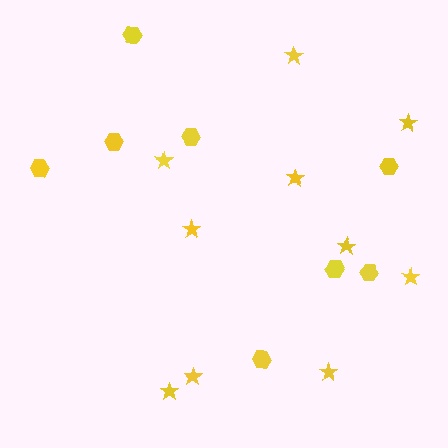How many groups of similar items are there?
There are 2 groups: one group of hexagons (8) and one group of stars (10).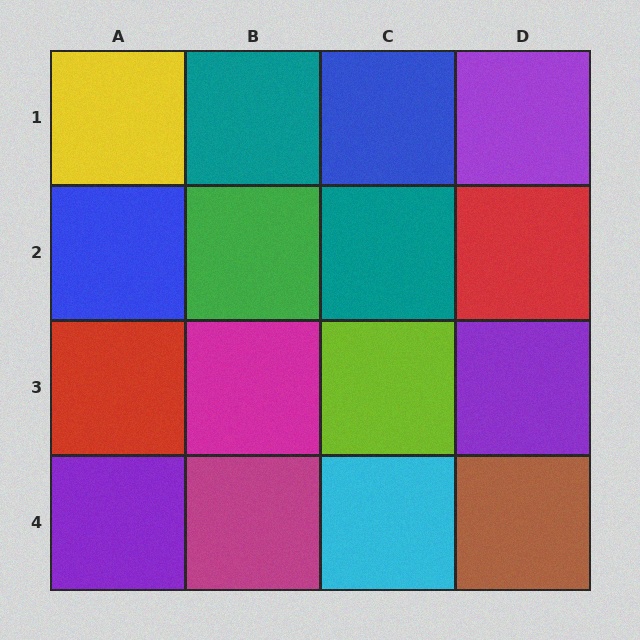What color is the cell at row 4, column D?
Brown.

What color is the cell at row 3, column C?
Lime.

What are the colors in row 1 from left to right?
Yellow, teal, blue, purple.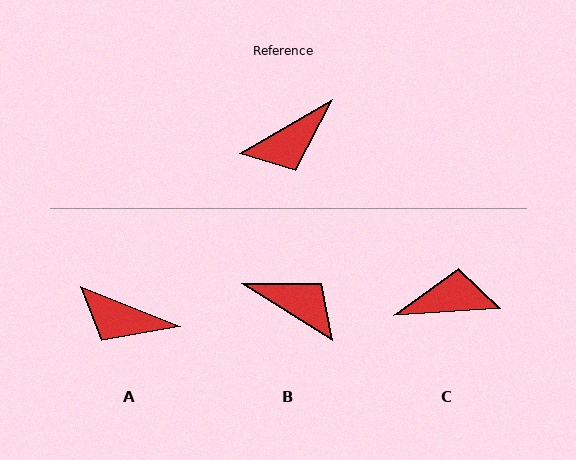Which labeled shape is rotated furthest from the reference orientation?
C, about 153 degrees away.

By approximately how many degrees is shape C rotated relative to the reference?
Approximately 153 degrees counter-clockwise.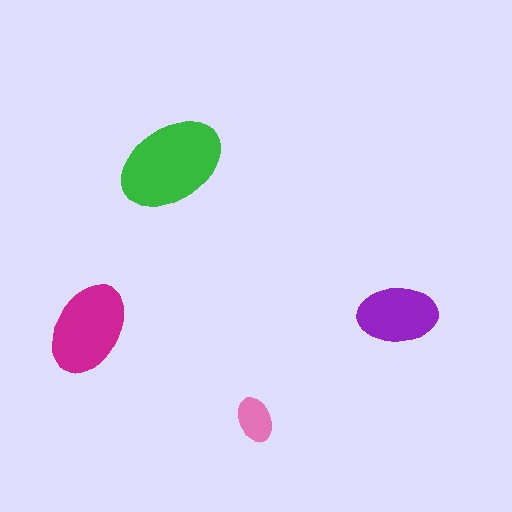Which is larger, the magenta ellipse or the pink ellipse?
The magenta one.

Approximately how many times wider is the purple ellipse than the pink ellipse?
About 2 times wider.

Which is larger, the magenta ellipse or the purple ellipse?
The magenta one.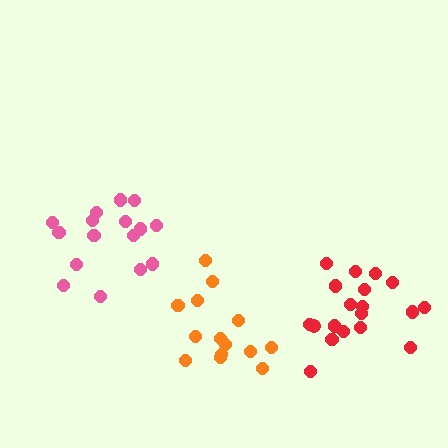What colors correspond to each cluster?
The clusters are colored: orange, pink, red.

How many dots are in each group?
Group 1: 14 dots, Group 2: 16 dots, Group 3: 19 dots (49 total).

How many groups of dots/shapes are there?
There are 3 groups.